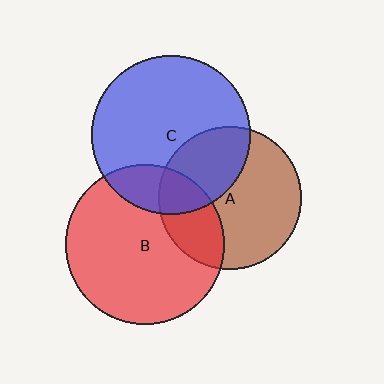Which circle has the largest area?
Circle B (red).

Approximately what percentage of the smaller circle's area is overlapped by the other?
Approximately 35%.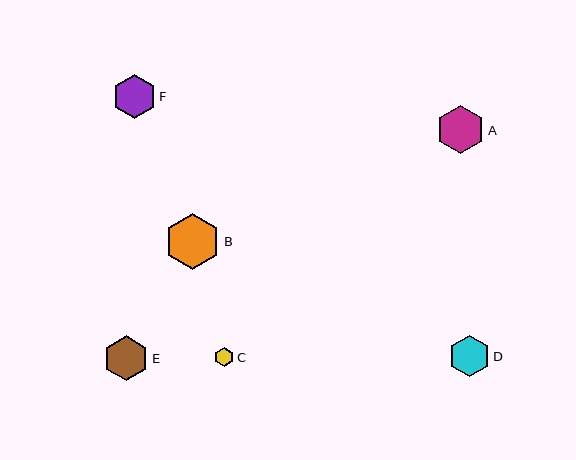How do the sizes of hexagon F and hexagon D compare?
Hexagon F and hexagon D are approximately the same size.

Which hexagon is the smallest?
Hexagon C is the smallest with a size of approximately 20 pixels.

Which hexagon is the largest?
Hexagon B is the largest with a size of approximately 55 pixels.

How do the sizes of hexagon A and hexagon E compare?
Hexagon A and hexagon E are approximately the same size.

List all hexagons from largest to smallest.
From largest to smallest: B, A, E, F, D, C.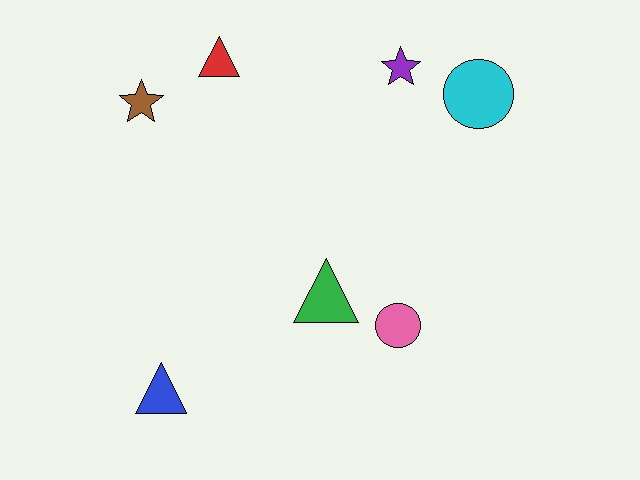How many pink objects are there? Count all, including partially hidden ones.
There is 1 pink object.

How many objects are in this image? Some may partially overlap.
There are 7 objects.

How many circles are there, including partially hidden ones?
There are 2 circles.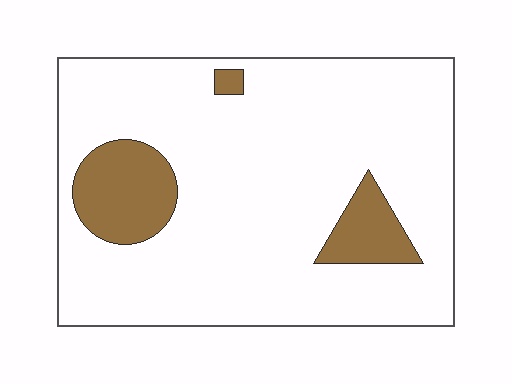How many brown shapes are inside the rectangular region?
3.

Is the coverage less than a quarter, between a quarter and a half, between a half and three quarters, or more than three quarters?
Less than a quarter.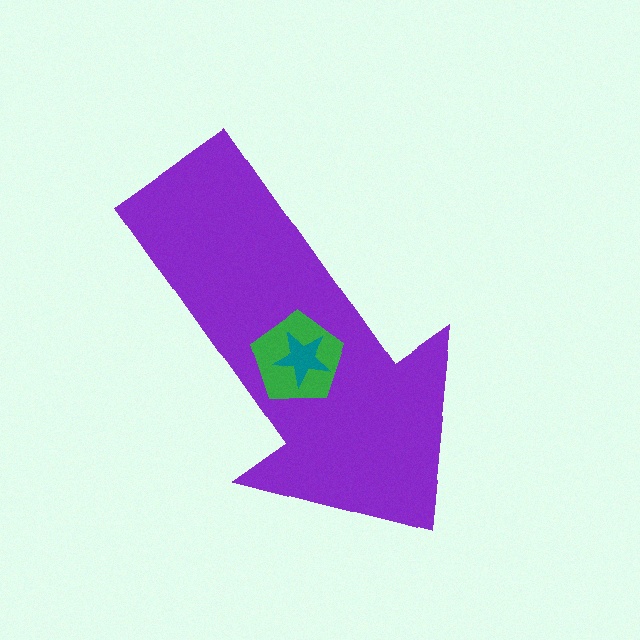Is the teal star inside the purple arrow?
Yes.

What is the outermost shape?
The purple arrow.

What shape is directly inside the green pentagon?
The teal star.